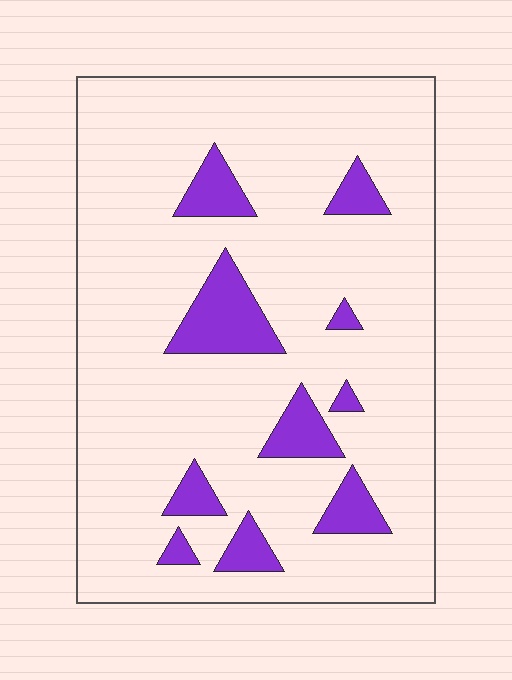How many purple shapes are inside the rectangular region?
10.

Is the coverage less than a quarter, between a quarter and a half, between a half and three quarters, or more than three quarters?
Less than a quarter.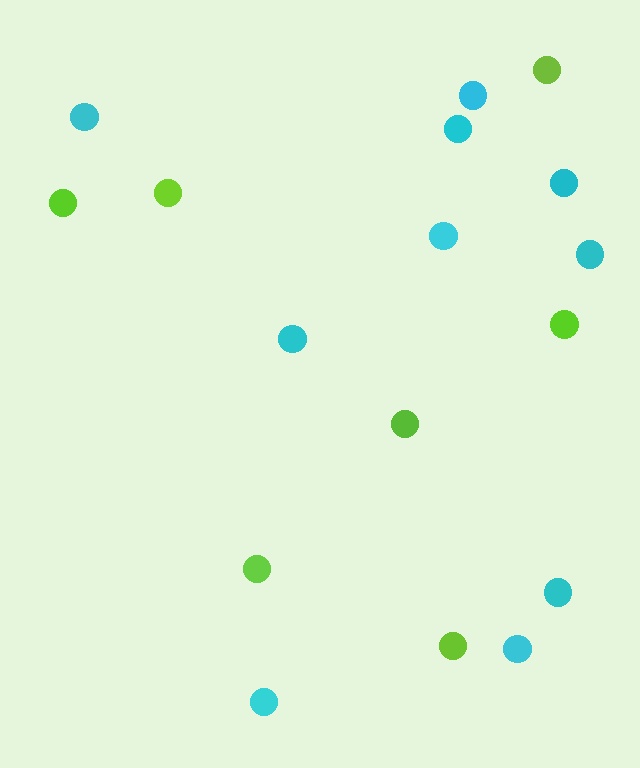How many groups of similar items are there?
There are 2 groups: one group of lime circles (7) and one group of cyan circles (10).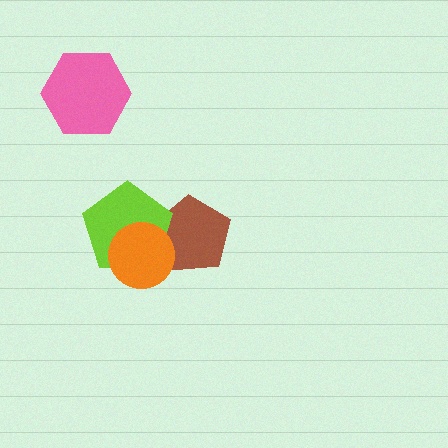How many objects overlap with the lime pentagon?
2 objects overlap with the lime pentagon.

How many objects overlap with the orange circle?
2 objects overlap with the orange circle.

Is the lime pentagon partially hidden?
Yes, it is partially covered by another shape.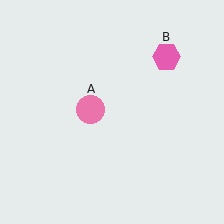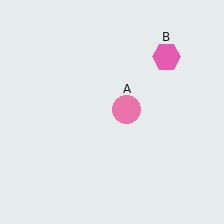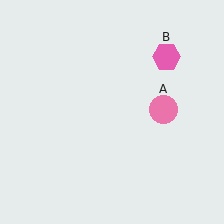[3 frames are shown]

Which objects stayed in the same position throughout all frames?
Pink hexagon (object B) remained stationary.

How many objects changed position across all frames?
1 object changed position: pink circle (object A).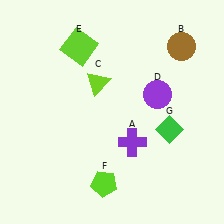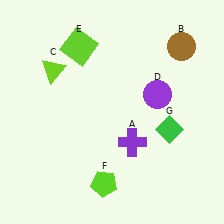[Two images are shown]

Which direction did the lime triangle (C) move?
The lime triangle (C) moved left.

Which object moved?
The lime triangle (C) moved left.